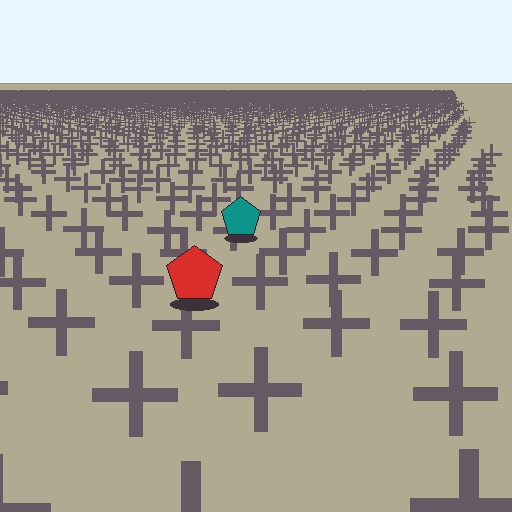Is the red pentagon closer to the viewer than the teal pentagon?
Yes. The red pentagon is closer — you can tell from the texture gradient: the ground texture is coarser near it.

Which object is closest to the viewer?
The red pentagon is closest. The texture marks near it are larger and more spread out.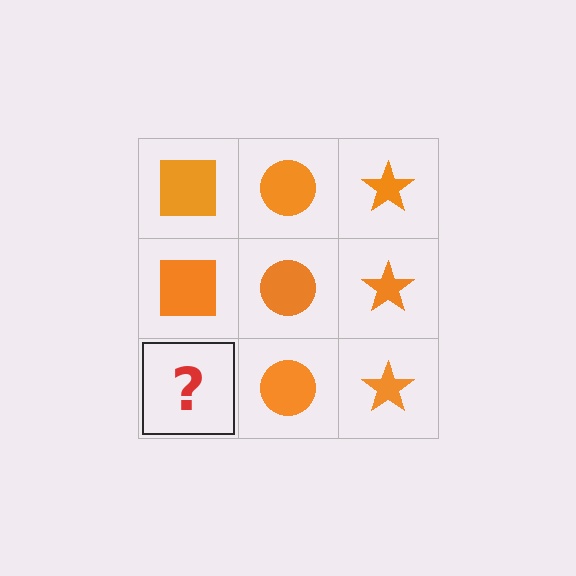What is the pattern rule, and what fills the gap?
The rule is that each column has a consistent shape. The gap should be filled with an orange square.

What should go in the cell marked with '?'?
The missing cell should contain an orange square.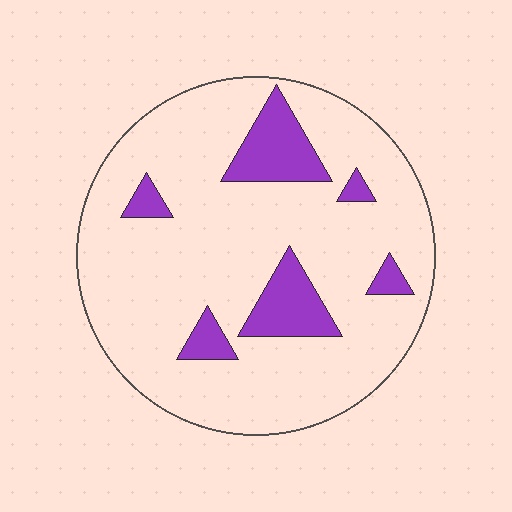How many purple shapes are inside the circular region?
6.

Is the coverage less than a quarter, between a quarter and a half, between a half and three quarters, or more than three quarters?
Less than a quarter.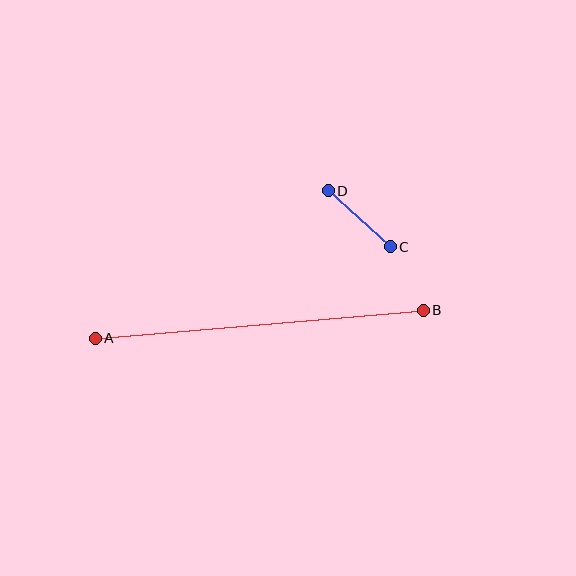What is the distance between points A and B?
The distance is approximately 329 pixels.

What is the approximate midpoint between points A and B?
The midpoint is at approximately (259, 324) pixels.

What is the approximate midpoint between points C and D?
The midpoint is at approximately (359, 219) pixels.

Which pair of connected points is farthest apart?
Points A and B are farthest apart.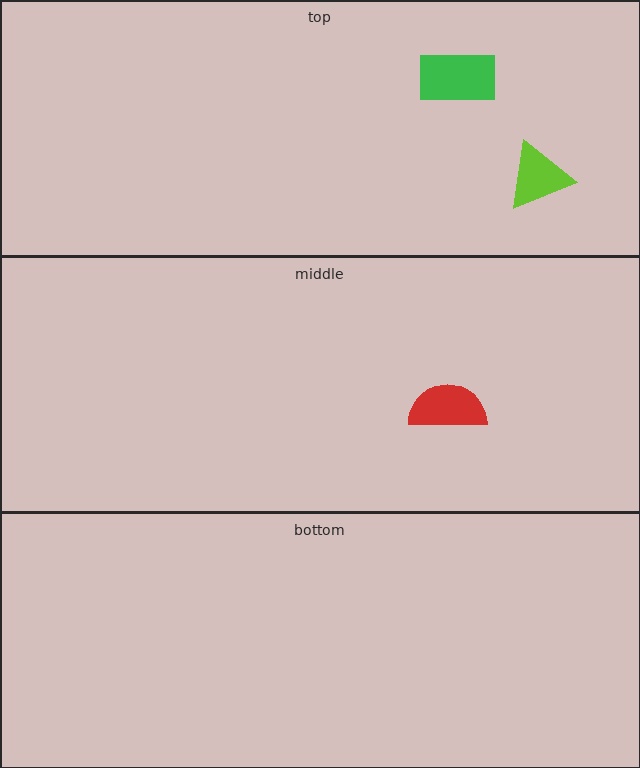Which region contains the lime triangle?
The top region.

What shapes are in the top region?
The green rectangle, the lime triangle.